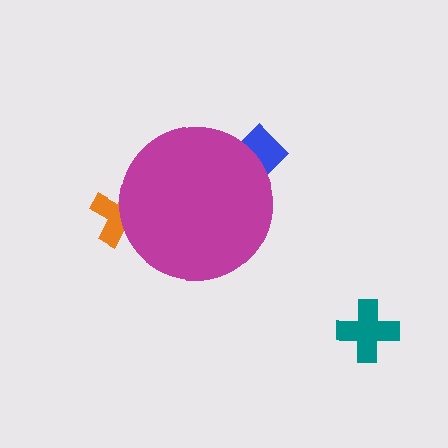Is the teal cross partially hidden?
No, the teal cross is fully visible.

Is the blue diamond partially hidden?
Yes, the blue diamond is partially hidden behind the magenta circle.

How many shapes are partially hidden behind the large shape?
2 shapes are partially hidden.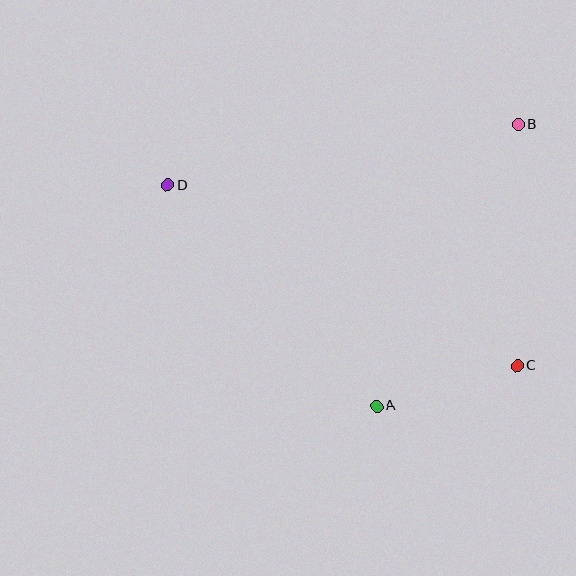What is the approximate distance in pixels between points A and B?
The distance between A and B is approximately 315 pixels.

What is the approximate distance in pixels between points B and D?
The distance between B and D is approximately 355 pixels.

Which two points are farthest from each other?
Points C and D are farthest from each other.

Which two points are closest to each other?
Points A and C are closest to each other.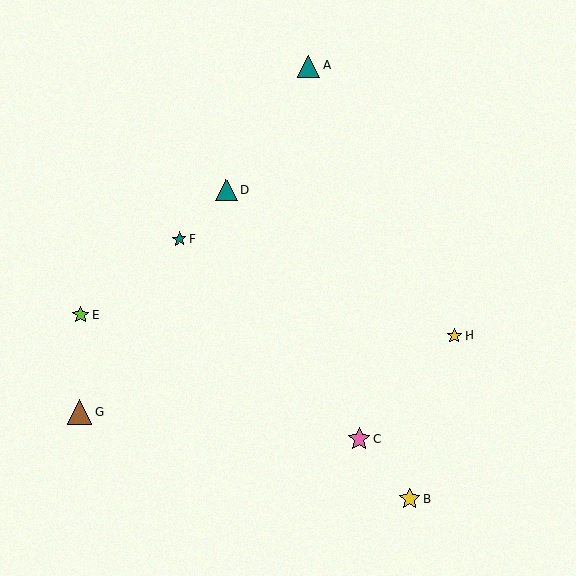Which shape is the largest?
The brown triangle (labeled G) is the largest.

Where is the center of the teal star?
The center of the teal star is at (180, 239).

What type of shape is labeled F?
Shape F is a teal star.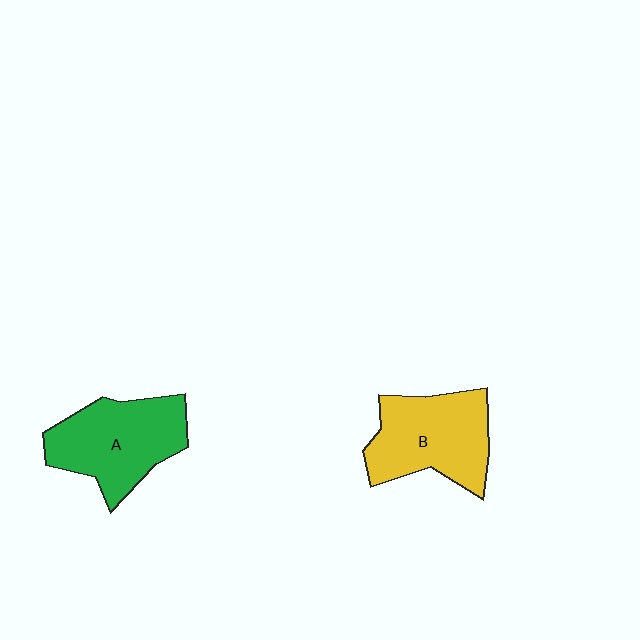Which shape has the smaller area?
Shape B (yellow).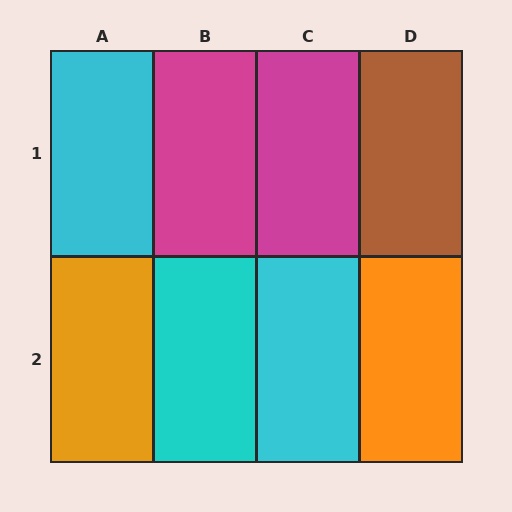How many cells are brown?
1 cell is brown.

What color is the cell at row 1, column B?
Magenta.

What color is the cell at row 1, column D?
Brown.